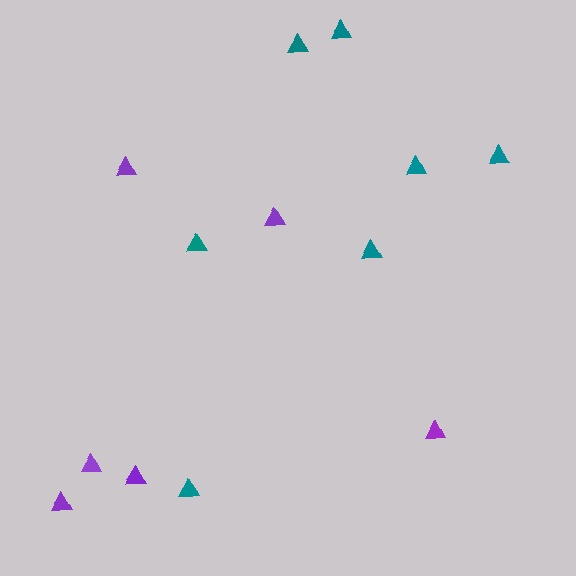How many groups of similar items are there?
There are 2 groups: one group of teal triangles (7) and one group of purple triangles (6).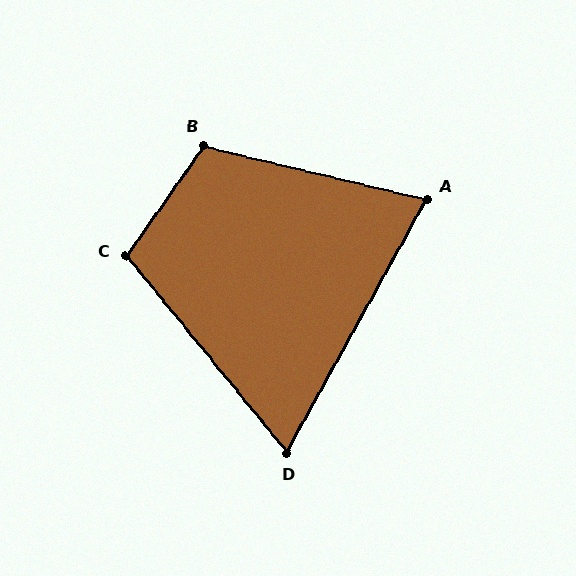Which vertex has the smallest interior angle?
D, at approximately 68 degrees.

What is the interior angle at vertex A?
Approximately 75 degrees (acute).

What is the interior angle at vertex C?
Approximately 105 degrees (obtuse).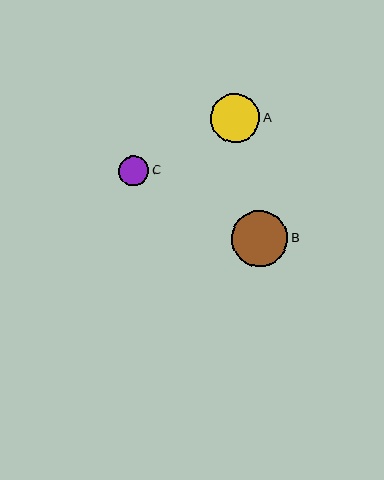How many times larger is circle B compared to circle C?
Circle B is approximately 1.9 times the size of circle C.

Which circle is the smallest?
Circle C is the smallest with a size of approximately 30 pixels.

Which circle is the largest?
Circle B is the largest with a size of approximately 56 pixels.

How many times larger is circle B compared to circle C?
Circle B is approximately 1.9 times the size of circle C.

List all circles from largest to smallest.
From largest to smallest: B, A, C.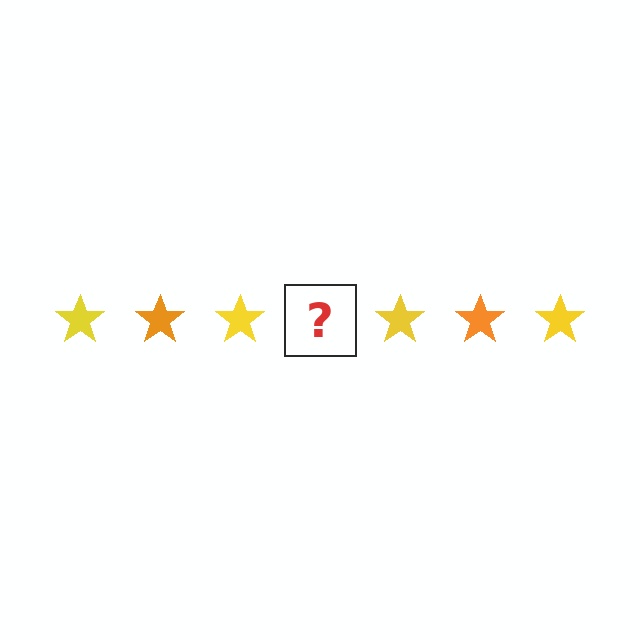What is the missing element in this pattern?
The missing element is an orange star.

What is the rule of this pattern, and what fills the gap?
The rule is that the pattern cycles through yellow, orange stars. The gap should be filled with an orange star.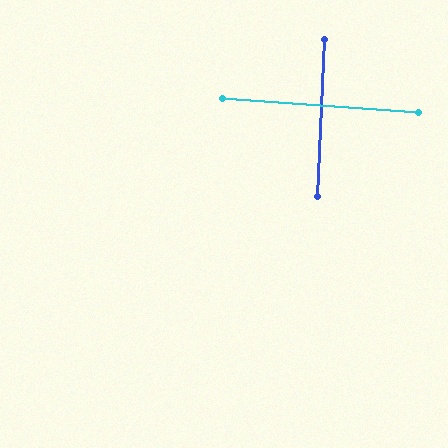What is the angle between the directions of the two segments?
Approximately 88 degrees.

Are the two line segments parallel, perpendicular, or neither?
Perpendicular — they meet at approximately 88°.